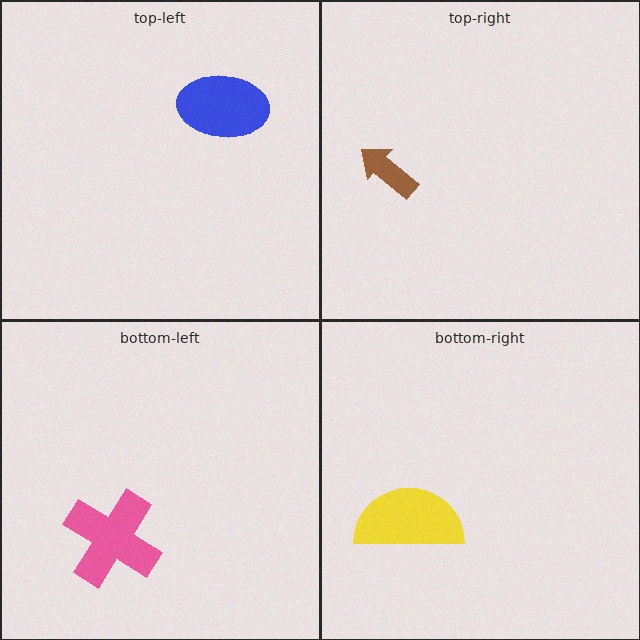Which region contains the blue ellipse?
The top-left region.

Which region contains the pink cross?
The bottom-left region.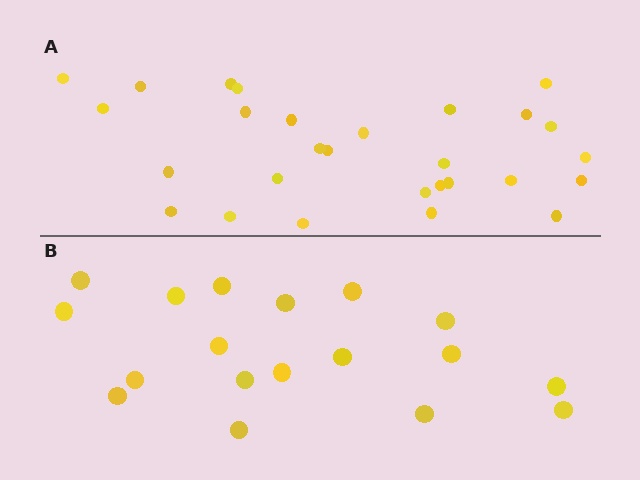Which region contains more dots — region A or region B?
Region A (the top region) has more dots.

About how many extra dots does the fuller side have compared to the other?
Region A has roughly 10 or so more dots than region B.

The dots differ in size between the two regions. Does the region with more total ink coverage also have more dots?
No. Region B has more total ink coverage because its dots are larger, but region A actually contains more individual dots. Total area can be misleading — the number of items is what matters here.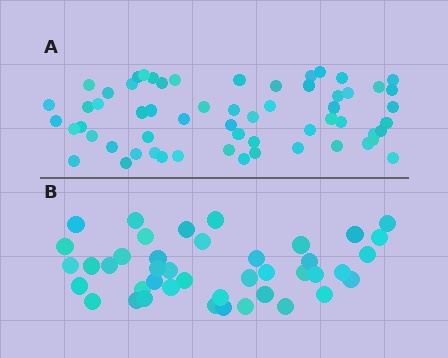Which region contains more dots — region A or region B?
Region A (the top region) has more dots.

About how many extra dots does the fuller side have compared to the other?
Region A has approximately 20 more dots than region B.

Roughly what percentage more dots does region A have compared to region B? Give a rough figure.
About 45% more.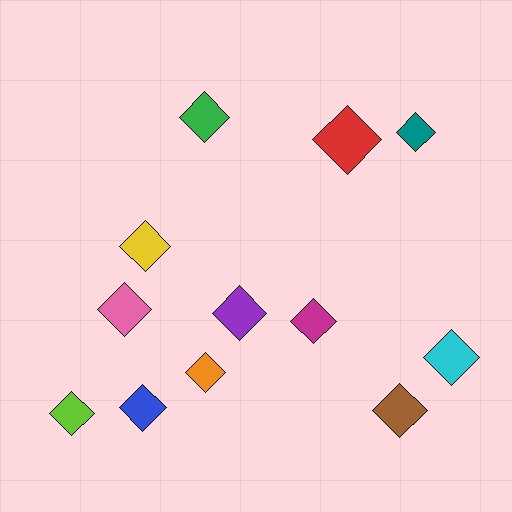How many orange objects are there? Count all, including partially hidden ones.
There is 1 orange object.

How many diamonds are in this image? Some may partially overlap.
There are 12 diamonds.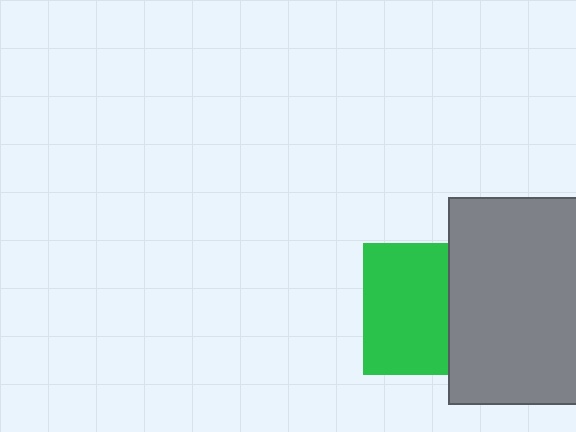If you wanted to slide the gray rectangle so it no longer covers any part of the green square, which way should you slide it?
Slide it right — that is the most direct way to separate the two shapes.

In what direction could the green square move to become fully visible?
The green square could move left. That would shift it out from behind the gray rectangle entirely.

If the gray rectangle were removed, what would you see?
You would see the complete green square.